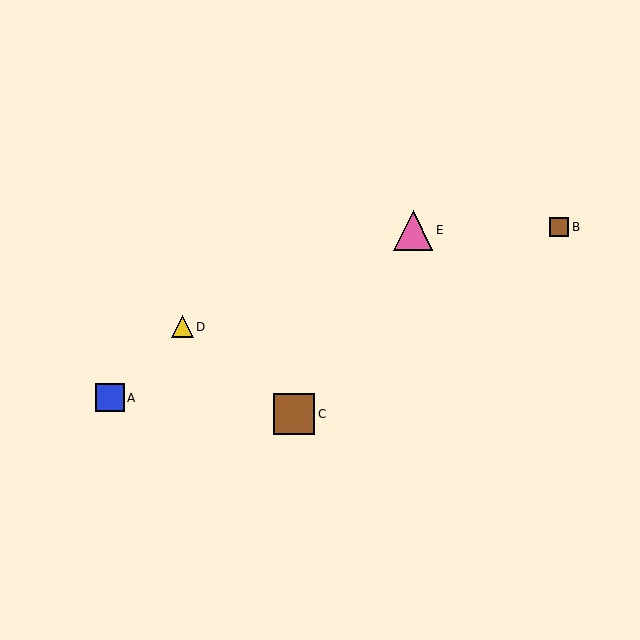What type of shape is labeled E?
Shape E is a pink triangle.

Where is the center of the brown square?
The center of the brown square is at (559, 227).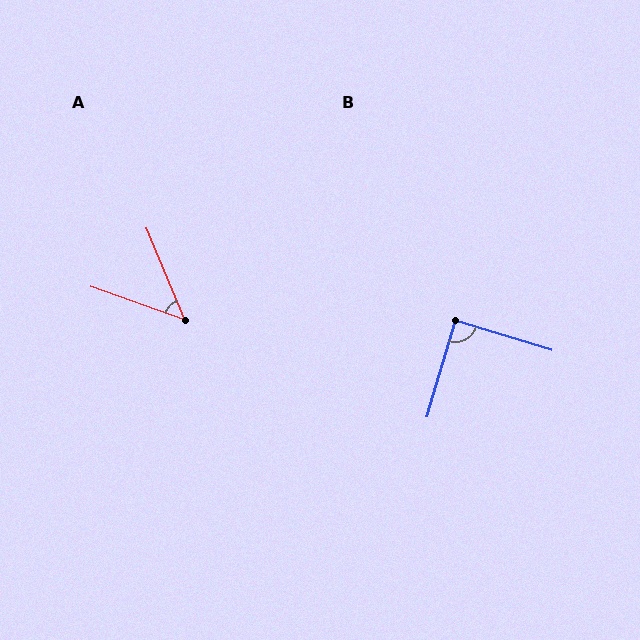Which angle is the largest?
B, at approximately 90 degrees.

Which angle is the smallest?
A, at approximately 48 degrees.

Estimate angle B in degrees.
Approximately 90 degrees.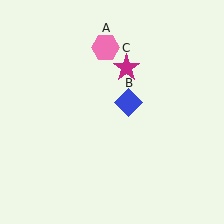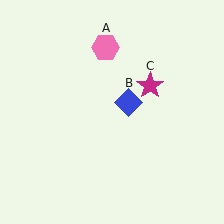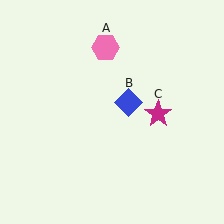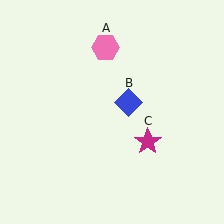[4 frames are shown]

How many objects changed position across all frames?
1 object changed position: magenta star (object C).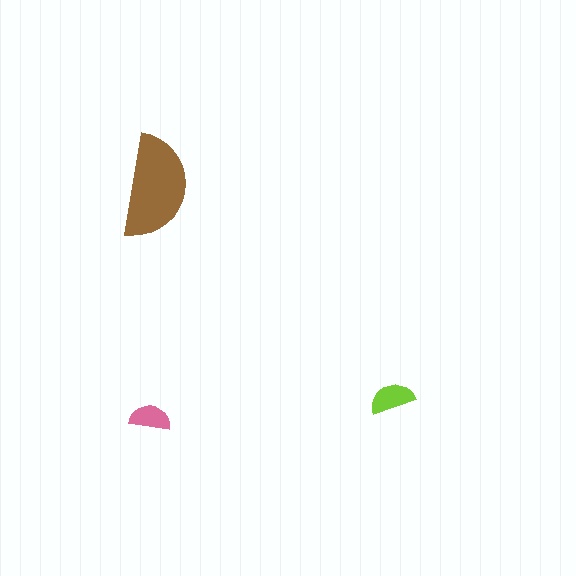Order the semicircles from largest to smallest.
the brown one, the lime one, the pink one.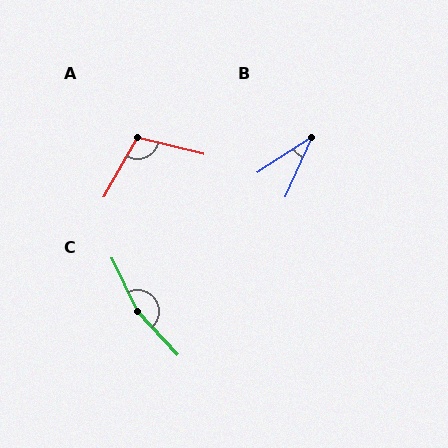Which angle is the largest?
C, at approximately 163 degrees.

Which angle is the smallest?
B, at approximately 33 degrees.